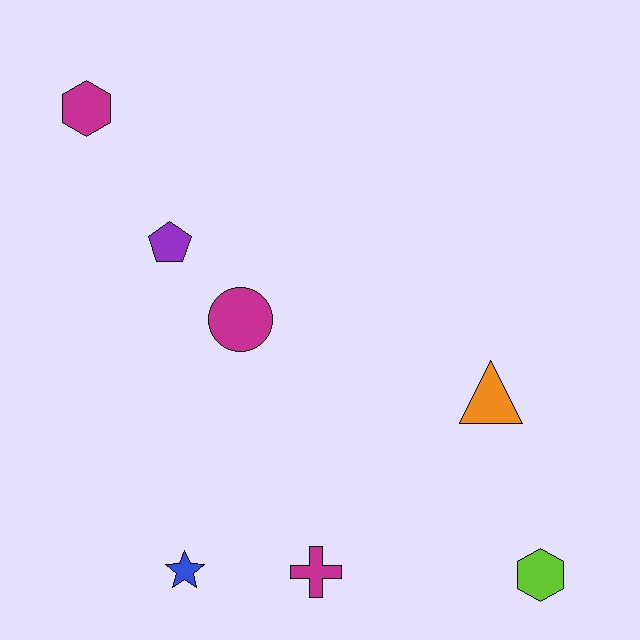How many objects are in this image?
There are 7 objects.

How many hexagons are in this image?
There are 2 hexagons.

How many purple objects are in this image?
There is 1 purple object.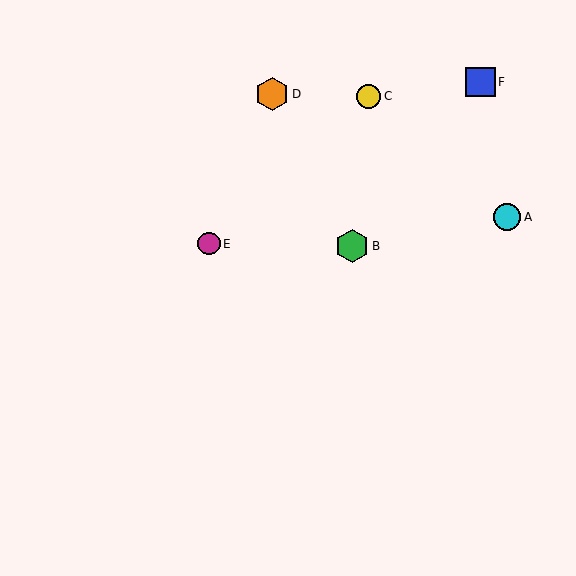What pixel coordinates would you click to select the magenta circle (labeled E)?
Click at (209, 244) to select the magenta circle E.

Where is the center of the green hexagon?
The center of the green hexagon is at (352, 246).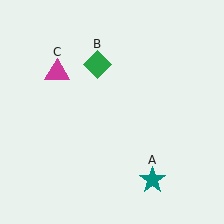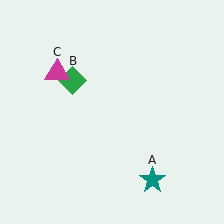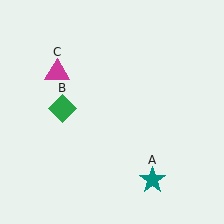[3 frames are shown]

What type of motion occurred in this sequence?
The green diamond (object B) rotated counterclockwise around the center of the scene.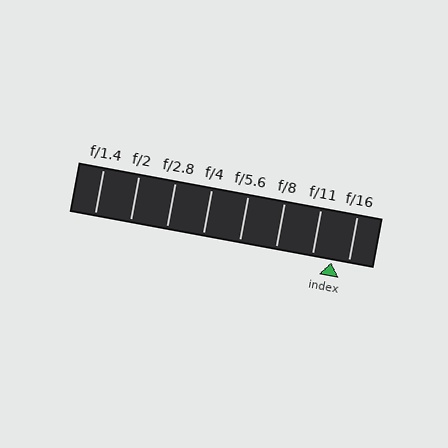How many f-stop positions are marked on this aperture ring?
There are 8 f-stop positions marked.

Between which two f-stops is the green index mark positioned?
The index mark is between f/11 and f/16.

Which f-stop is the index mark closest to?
The index mark is closest to f/16.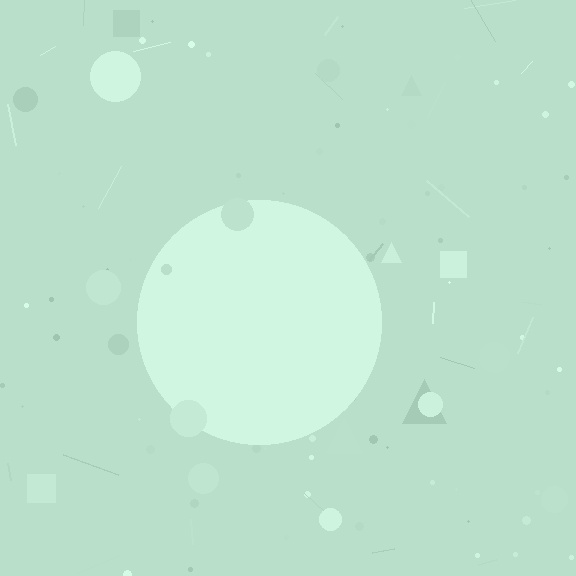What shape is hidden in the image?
A circle is hidden in the image.